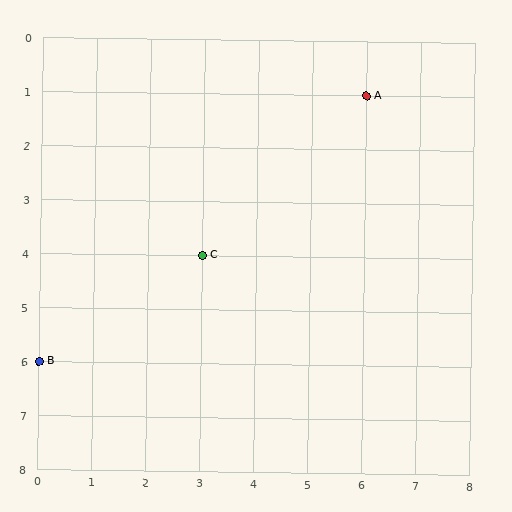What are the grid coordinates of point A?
Point A is at grid coordinates (6, 1).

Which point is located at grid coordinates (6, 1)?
Point A is at (6, 1).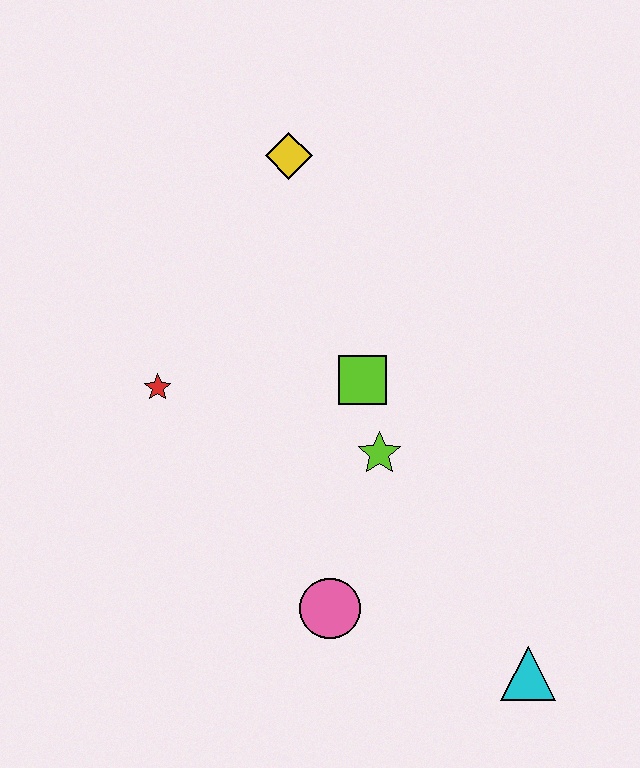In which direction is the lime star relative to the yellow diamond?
The lime star is below the yellow diamond.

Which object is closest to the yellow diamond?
The lime square is closest to the yellow diamond.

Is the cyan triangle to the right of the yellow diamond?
Yes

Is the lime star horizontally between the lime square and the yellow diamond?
No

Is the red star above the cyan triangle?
Yes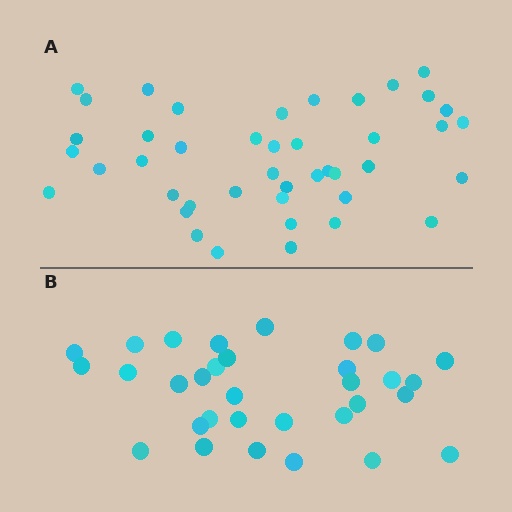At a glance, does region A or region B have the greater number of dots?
Region A (the top region) has more dots.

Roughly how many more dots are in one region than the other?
Region A has roughly 12 or so more dots than region B.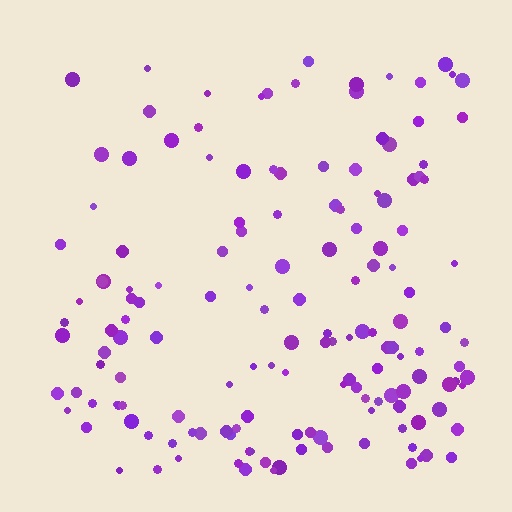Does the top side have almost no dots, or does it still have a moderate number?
Still a moderate number, just noticeably fewer than the bottom.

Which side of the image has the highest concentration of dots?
The bottom.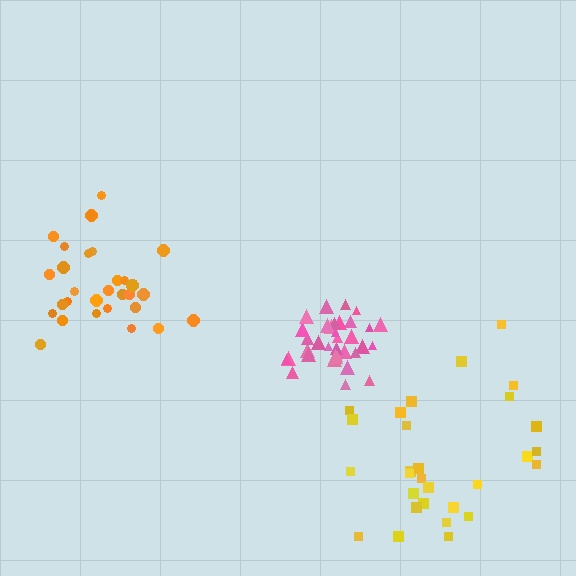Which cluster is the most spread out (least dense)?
Yellow.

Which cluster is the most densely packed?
Pink.